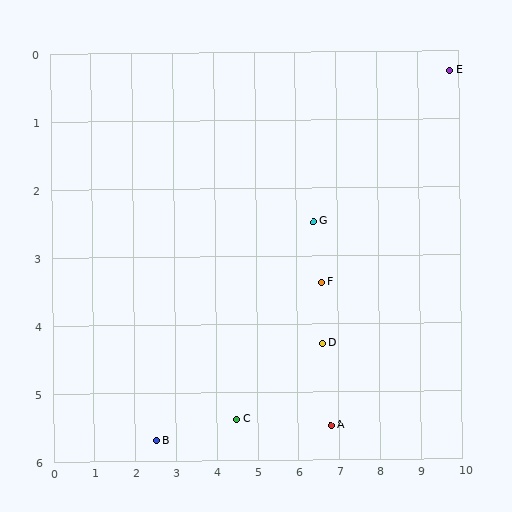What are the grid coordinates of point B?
Point B is at approximately (2.5, 5.7).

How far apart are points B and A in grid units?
Points B and A are about 4.3 grid units apart.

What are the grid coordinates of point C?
Point C is at approximately (4.5, 5.4).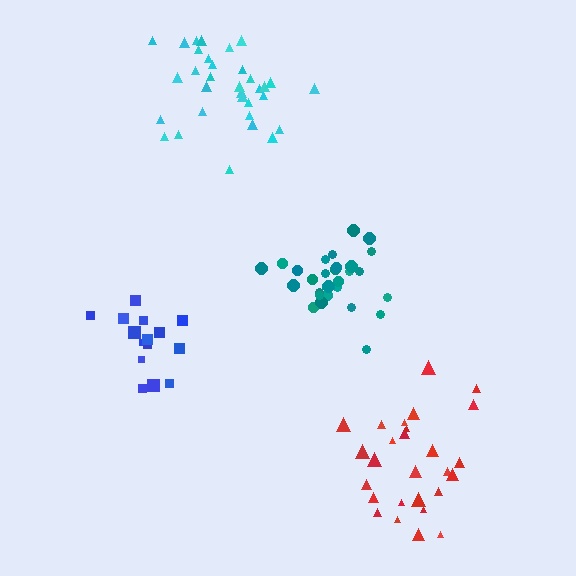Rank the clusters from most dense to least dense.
teal, blue, cyan, red.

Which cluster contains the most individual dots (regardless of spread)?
Cyan (33).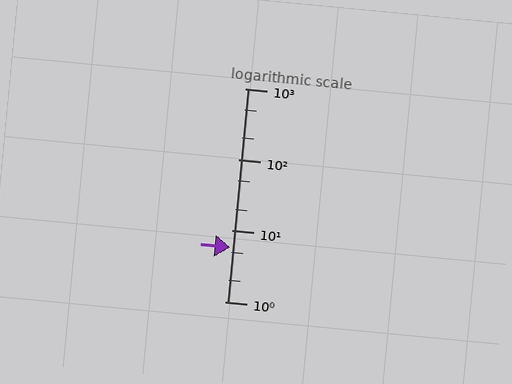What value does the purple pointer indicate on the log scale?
The pointer indicates approximately 5.9.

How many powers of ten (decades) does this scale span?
The scale spans 3 decades, from 1 to 1000.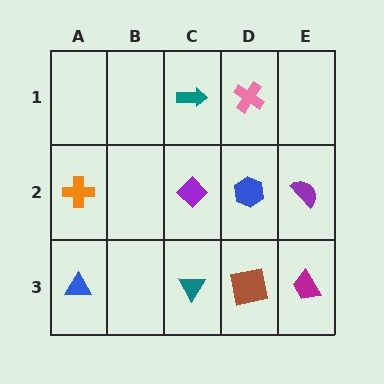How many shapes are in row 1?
2 shapes.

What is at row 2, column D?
A blue hexagon.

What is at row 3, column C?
A teal triangle.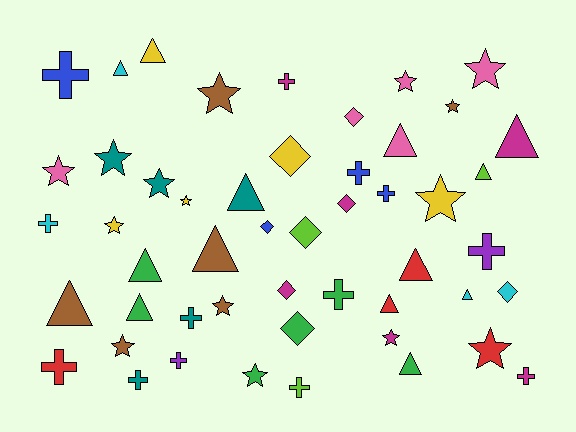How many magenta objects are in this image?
There are 6 magenta objects.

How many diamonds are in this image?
There are 8 diamonds.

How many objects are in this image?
There are 50 objects.